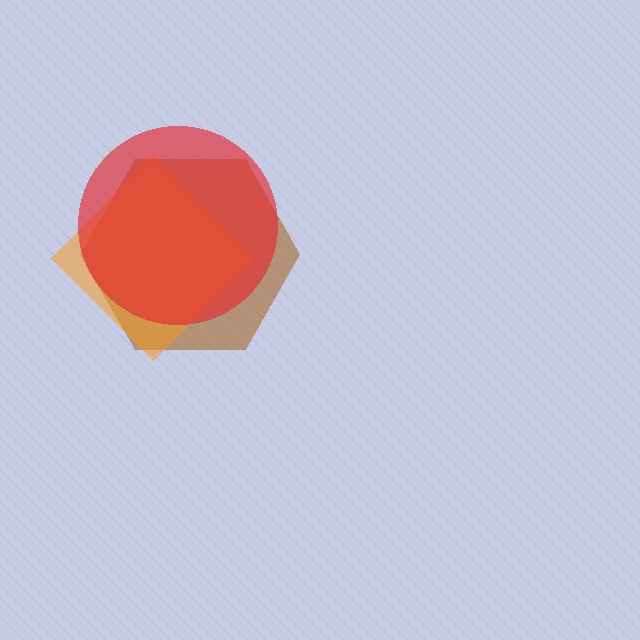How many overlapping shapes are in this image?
There are 3 overlapping shapes in the image.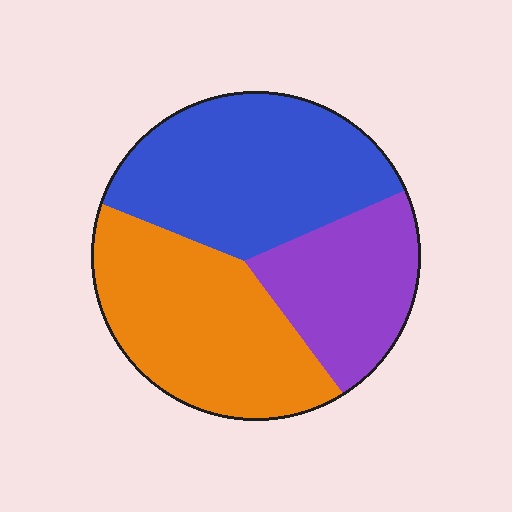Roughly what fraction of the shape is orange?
Orange covers 37% of the shape.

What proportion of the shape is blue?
Blue covers about 40% of the shape.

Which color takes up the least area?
Purple, at roughly 25%.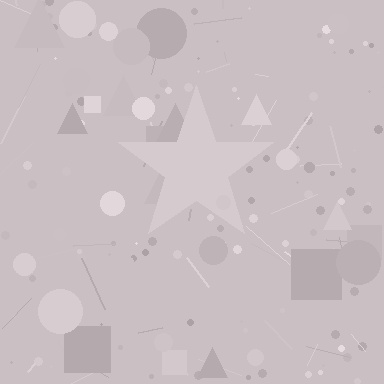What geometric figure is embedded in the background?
A star is embedded in the background.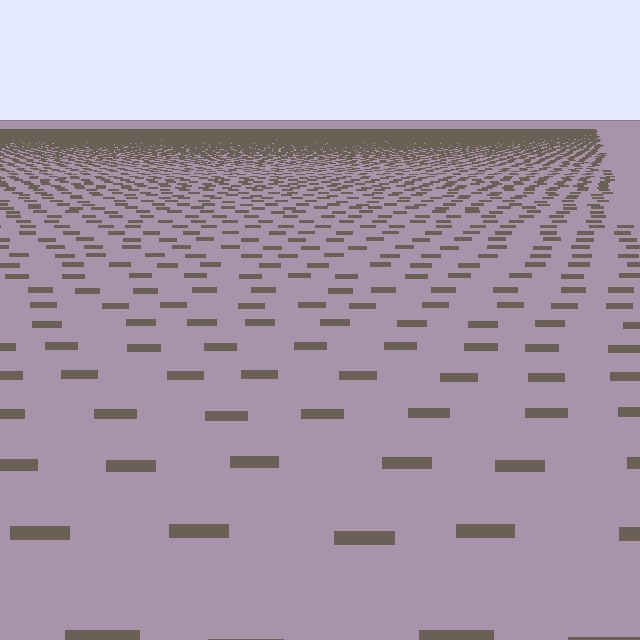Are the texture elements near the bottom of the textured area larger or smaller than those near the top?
Larger. Near the bottom, elements are closer to the viewer and appear at a bigger on-screen size.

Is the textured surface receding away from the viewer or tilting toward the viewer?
The surface is receding away from the viewer. Texture elements get smaller and denser toward the top.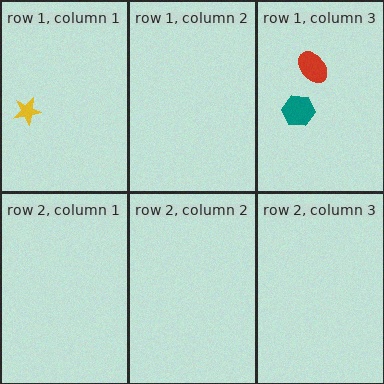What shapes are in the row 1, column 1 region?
The yellow star.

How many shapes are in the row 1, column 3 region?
2.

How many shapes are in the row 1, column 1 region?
1.